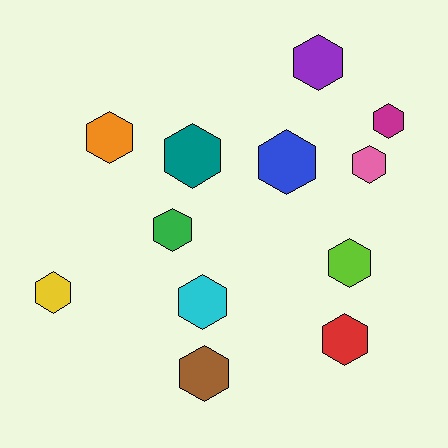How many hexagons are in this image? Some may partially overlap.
There are 12 hexagons.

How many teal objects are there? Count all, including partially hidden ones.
There is 1 teal object.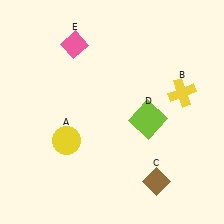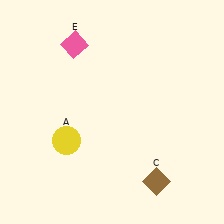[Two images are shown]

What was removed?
The lime square (D), the yellow cross (B) were removed in Image 2.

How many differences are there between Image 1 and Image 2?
There are 2 differences between the two images.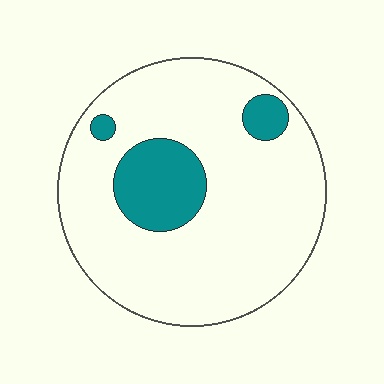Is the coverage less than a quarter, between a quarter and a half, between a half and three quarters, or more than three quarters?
Less than a quarter.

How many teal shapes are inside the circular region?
3.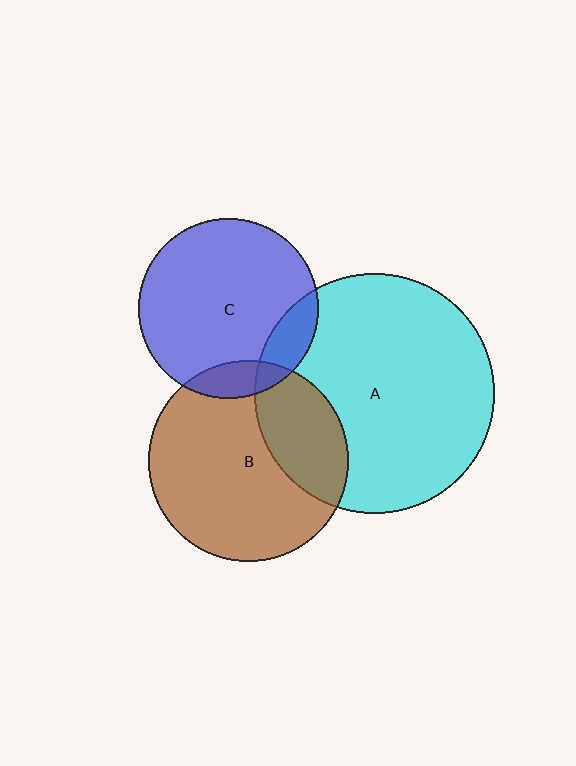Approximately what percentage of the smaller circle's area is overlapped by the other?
Approximately 30%.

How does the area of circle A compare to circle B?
Approximately 1.4 times.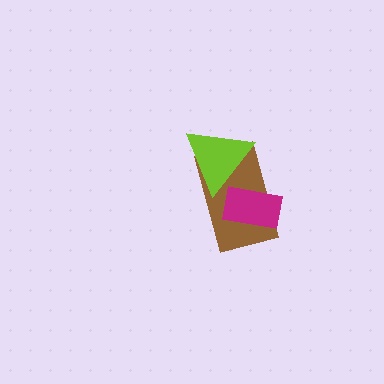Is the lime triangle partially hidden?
Yes, it is partially covered by another shape.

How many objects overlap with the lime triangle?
2 objects overlap with the lime triangle.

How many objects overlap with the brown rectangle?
2 objects overlap with the brown rectangle.